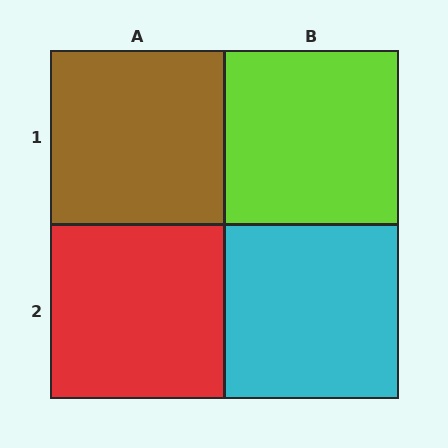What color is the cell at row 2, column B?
Cyan.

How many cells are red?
1 cell is red.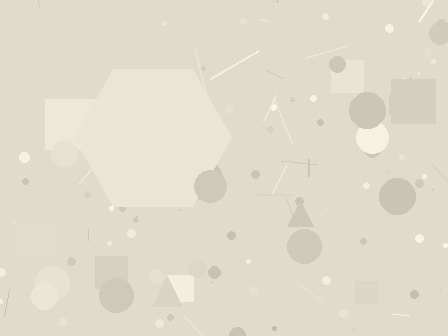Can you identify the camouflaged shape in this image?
The camouflaged shape is a hexagon.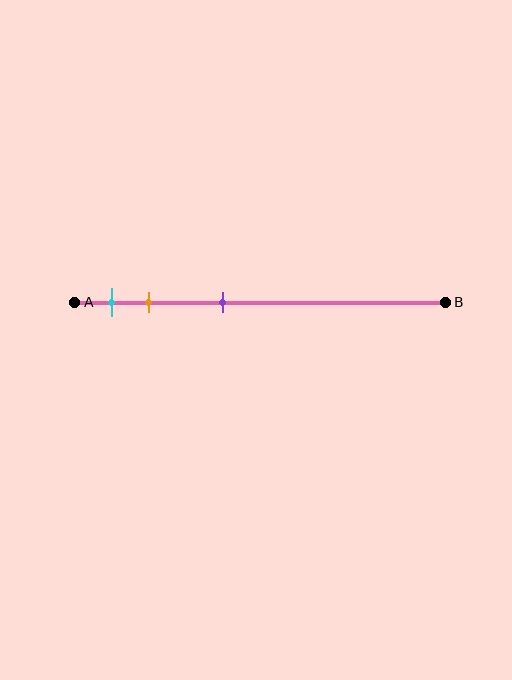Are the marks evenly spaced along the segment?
No, the marks are not evenly spaced.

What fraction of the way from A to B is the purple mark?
The purple mark is approximately 40% (0.4) of the way from A to B.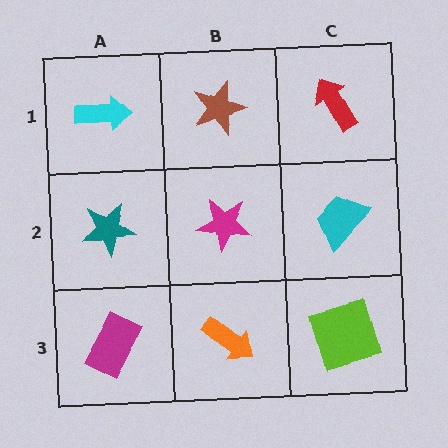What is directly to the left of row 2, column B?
A teal star.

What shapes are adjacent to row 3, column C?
A cyan trapezoid (row 2, column C), an orange arrow (row 3, column B).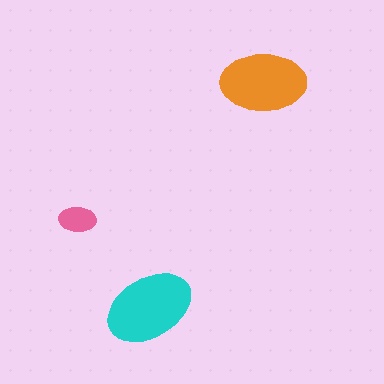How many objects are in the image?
There are 3 objects in the image.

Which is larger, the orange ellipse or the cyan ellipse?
The cyan one.